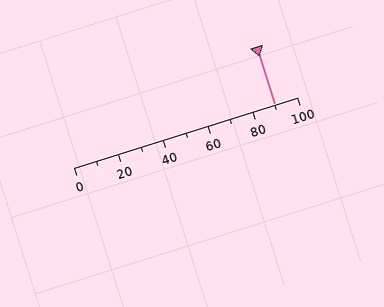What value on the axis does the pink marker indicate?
The marker indicates approximately 90.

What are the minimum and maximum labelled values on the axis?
The axis runs from 0 to 100.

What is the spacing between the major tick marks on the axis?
The major ticks are spaced 20 apart.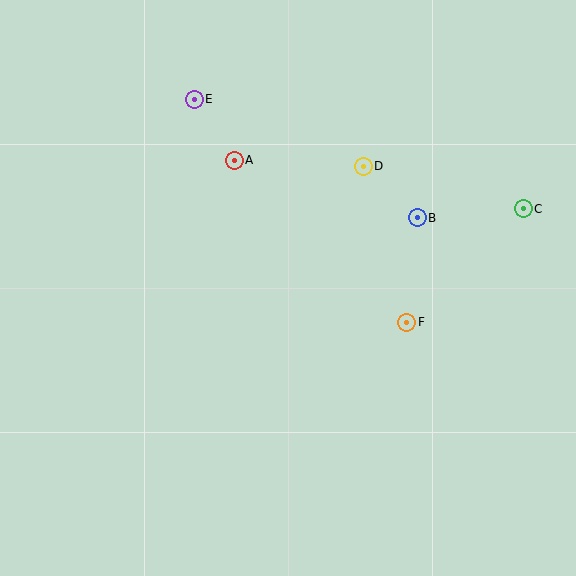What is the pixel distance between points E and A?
The distance between E and A is 73 pixels.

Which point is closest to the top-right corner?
Point C is closest to the top-right corner.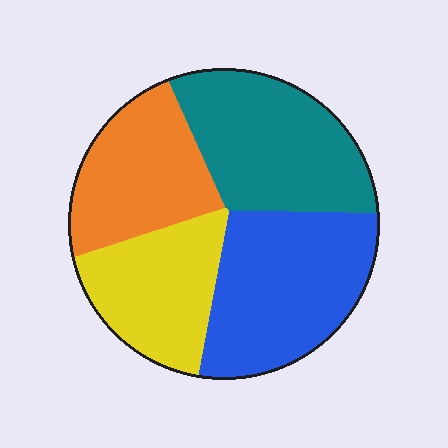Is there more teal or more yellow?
Teal.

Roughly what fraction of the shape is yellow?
Yellow covers around 20% of the shape.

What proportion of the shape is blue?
Blue covers about 30% of the shape.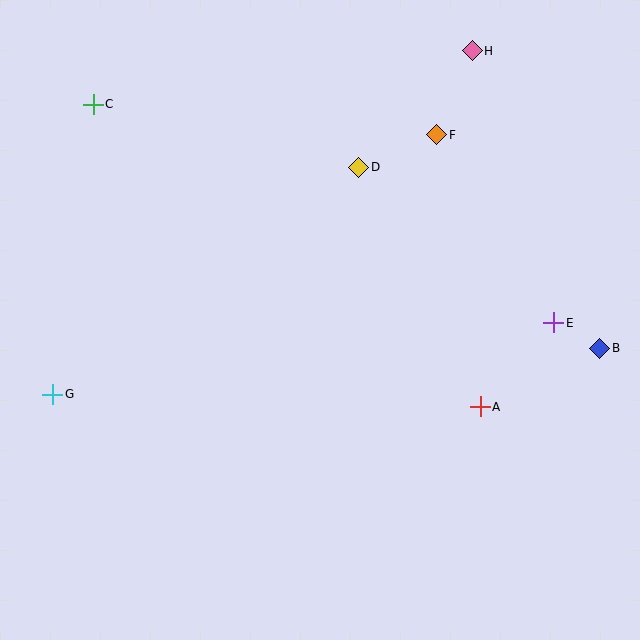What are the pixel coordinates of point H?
Point H is at (472, 51).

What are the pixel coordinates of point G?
Point G is at (53, 394).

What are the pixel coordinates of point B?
Point B is at (600, 348).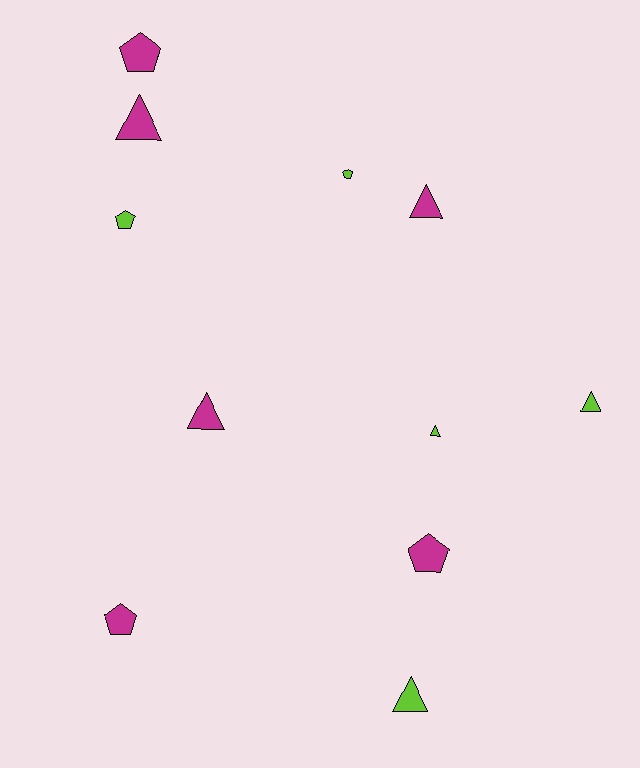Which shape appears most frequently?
Triangle, with 6 objects.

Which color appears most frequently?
Magenta, with 6 objects.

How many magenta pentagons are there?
There are 3 magenta pentagons.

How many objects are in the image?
There are 11 objects.